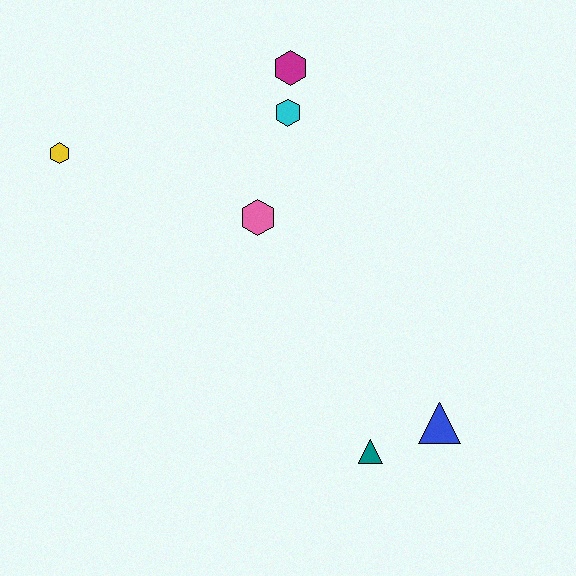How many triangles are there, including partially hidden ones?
There are 2 triangles.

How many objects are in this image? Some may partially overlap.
There are 6 objects.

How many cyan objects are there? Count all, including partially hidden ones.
There is 1 cyan object.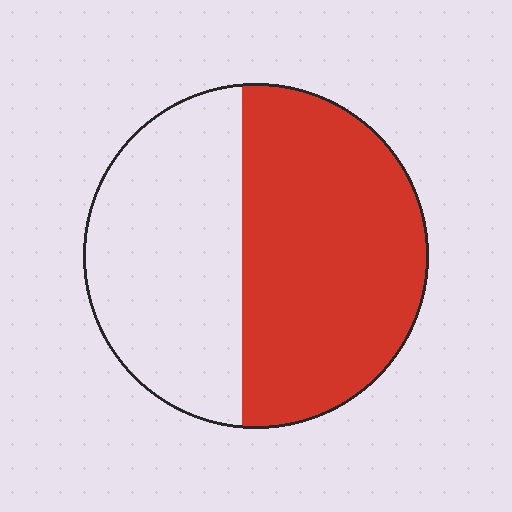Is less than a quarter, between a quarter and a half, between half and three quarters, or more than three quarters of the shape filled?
Between half and three quarters.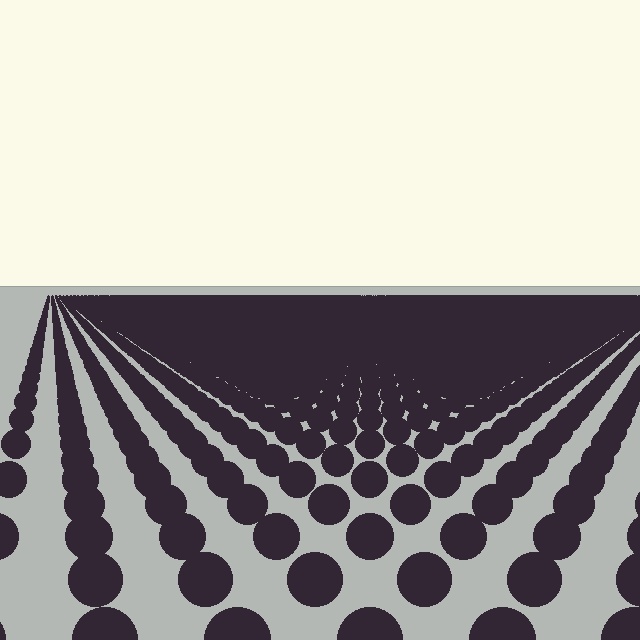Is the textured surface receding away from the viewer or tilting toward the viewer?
The surface is receding away from the viewer. Texture elements get smaller and denser toward the top.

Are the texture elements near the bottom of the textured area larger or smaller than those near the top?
Larger. Near the bottom, elements are closer to the viewer and appear at a bigger on-screen size.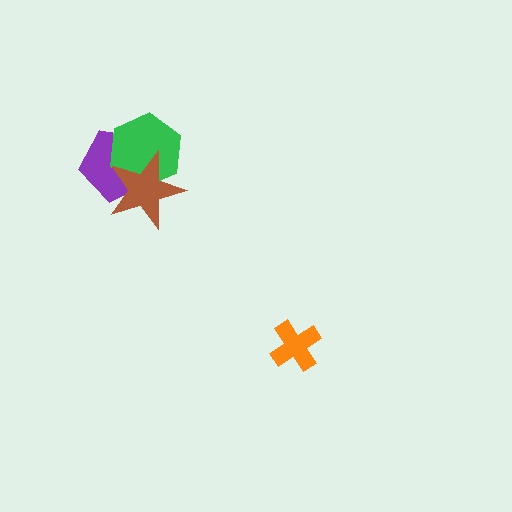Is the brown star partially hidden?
No, no other shape covers it.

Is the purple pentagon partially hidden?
Yes, it is partially covered by another shape.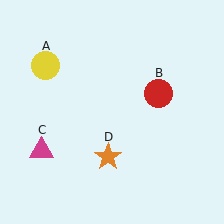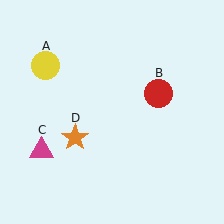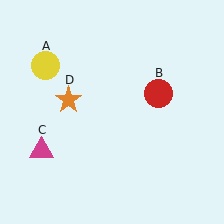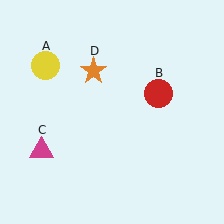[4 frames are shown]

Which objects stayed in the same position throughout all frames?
Yellow circle (object A) and red circle (object B) and magenta triangle (object C) remained stationary.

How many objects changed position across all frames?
1 object changed position: orange star (object D).